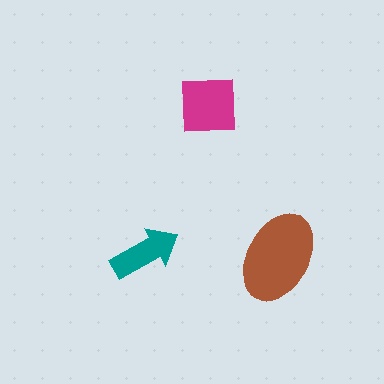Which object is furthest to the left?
The teal arrow is leftmost.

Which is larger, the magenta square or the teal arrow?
The magenta square.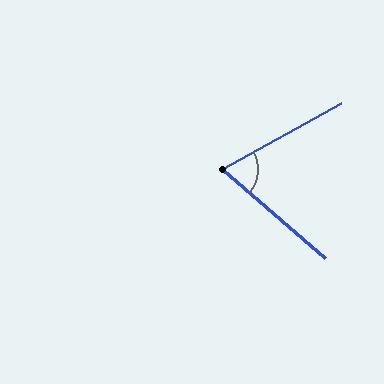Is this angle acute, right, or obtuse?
It is acute.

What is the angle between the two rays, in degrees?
Approximately 70 degrees.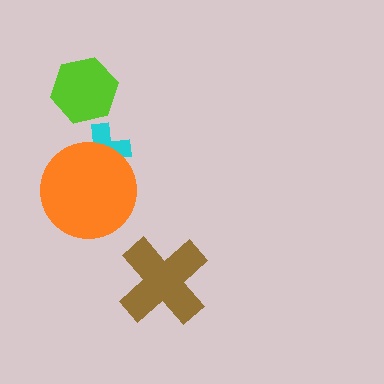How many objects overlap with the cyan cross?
1 object overlaps with the cyan cross.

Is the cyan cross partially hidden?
Yes, it is partially covered by another shape.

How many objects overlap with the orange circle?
1 object overlaps with the orange circle.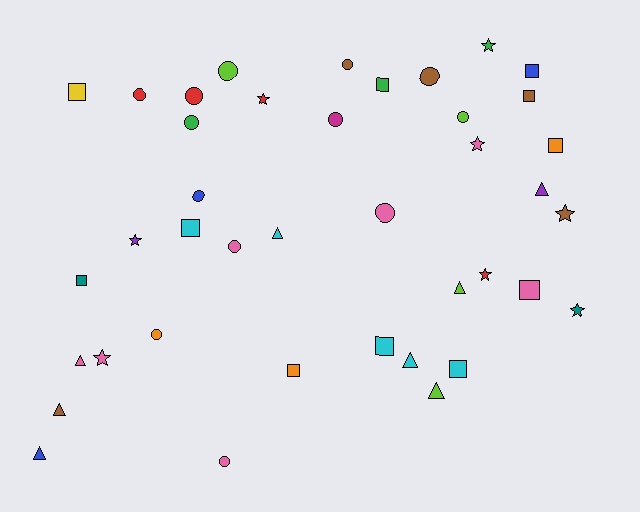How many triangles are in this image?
There are 8 triangles.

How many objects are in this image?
There are 40 objects.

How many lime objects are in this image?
There are 4 lime objects.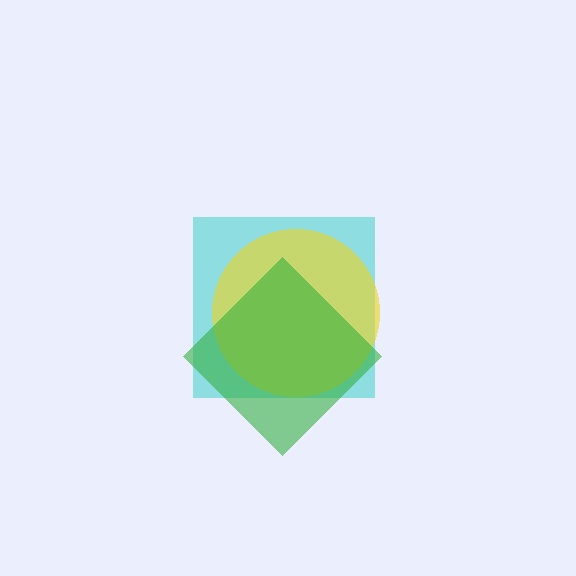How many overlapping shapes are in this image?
There are 3 overlapping shapes in the image.